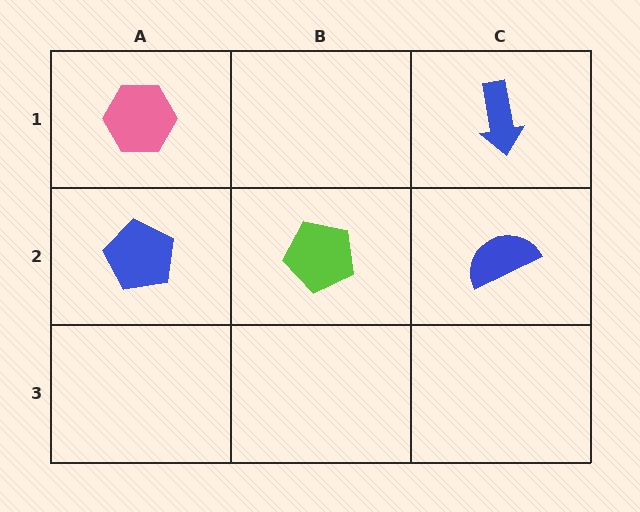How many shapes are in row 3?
0 shapes.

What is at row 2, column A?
A blue pentagon.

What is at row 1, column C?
A blue arrow.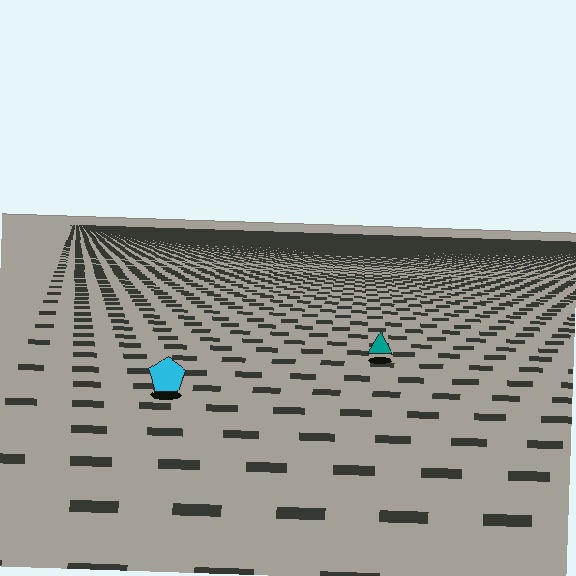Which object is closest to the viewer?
The cyan pentagon is closest. The texture marks near it are larger and more spread out.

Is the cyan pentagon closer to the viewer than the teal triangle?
Yes. The cyan pentagon is closer — you can tell from the texture gradient: the ground texture is coarser near it.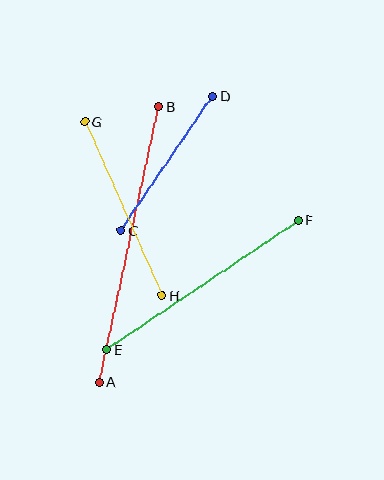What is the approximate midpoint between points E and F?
The midpoint is at approximately (202, 285) pixels.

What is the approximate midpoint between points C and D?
The midpoint is at approximately (167, 163) pixels.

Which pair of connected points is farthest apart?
Points A and B are farthest apart.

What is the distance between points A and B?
The distance is approximately 282 pixels.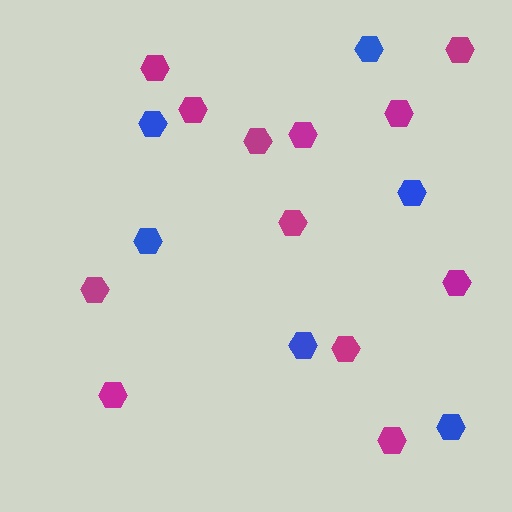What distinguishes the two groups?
There are 2 groups: one group of blue hexagons (6) and one group of magenta hexagons (12).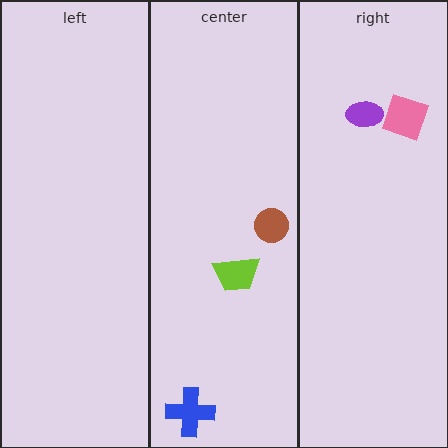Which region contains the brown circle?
The center region.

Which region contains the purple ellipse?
The right region.